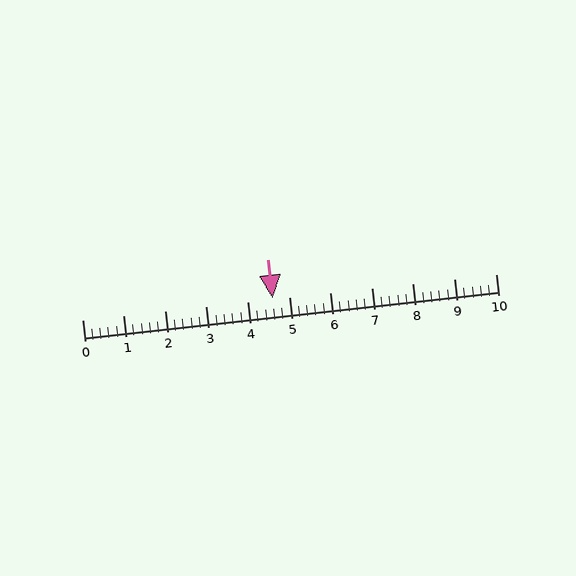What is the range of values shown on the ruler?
The ruler shows values from 0 to 10.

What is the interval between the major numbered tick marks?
The major tick marks are spaced 1 units apart.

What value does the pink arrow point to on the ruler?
The pink arrow points to approximately 4.6.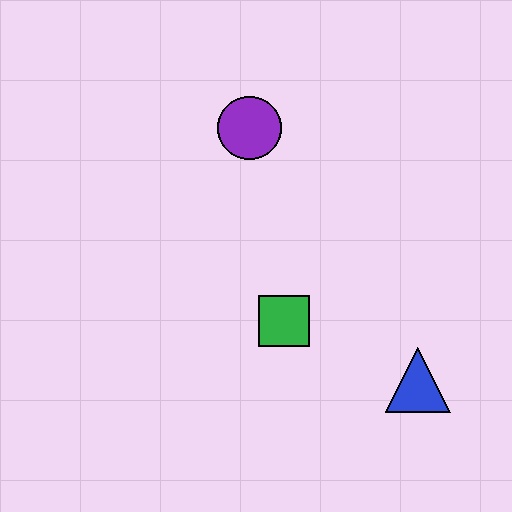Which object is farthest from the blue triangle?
The purple circle is farthest from the blue triangle.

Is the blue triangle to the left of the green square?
No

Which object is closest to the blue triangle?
The green square is closest to the blue triangle.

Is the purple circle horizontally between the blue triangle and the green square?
No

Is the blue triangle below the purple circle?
Yes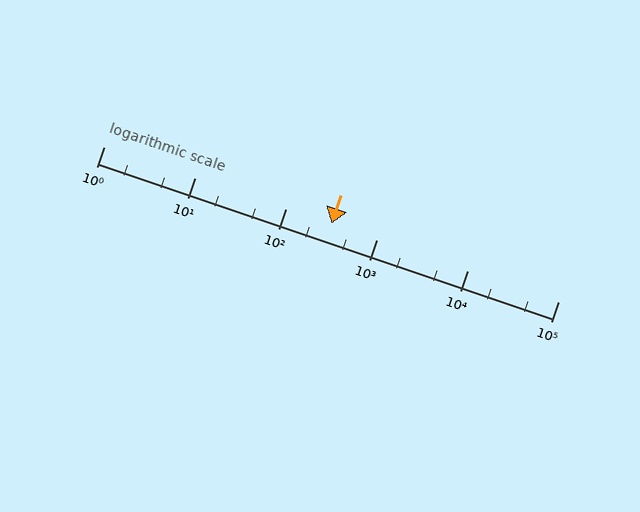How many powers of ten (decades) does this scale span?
The scale spans 5 decades, from 1 to 100000.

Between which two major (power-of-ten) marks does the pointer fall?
The pointer is between 100 and 1000.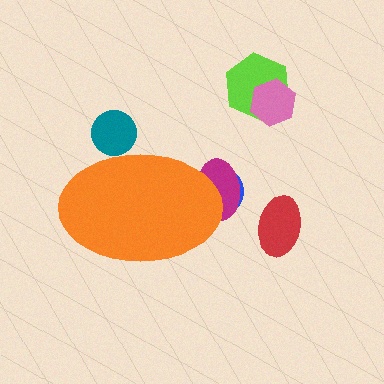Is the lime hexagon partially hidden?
No, the lime hexagon is fully visible.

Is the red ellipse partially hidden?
No, the red ellipse is fully visible.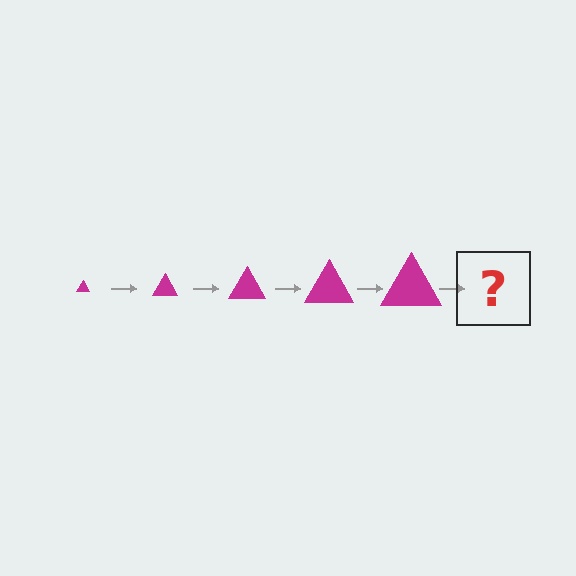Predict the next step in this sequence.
The next step is a magenta triangle, larger than the previous one.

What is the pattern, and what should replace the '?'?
The pattern is that the triangle gets progressively larger each step. The '?' should be a magenta triangle, larger than the previous one.